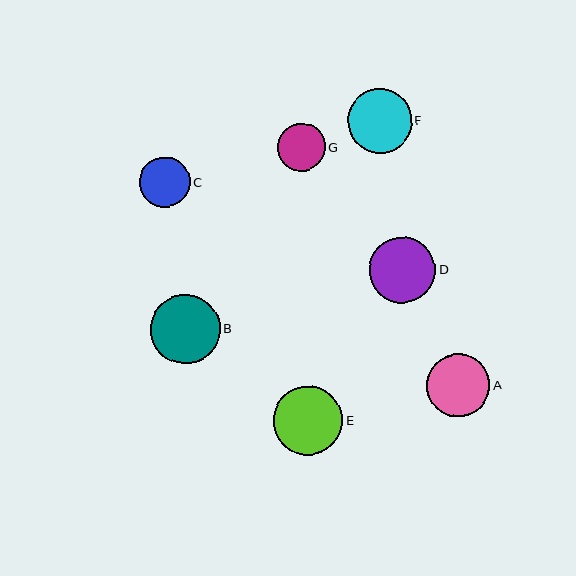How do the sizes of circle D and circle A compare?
Circle D and circle A are approximately the same size.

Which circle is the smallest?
Circle G is the smallest with a size of approximately 48 pixels.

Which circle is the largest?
Circle E is the largest with a size of approximately 69 pixels.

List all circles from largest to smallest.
From largest to smallest: E, B, D, F, A, C, G.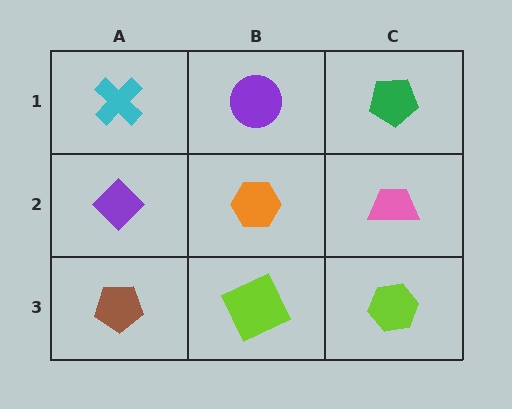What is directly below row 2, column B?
A lime square.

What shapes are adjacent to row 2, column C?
A green pentagon (row 1, column C), a lime hexagon (row 3, column C), an orange hexagon (row 2, column B).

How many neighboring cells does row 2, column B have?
4.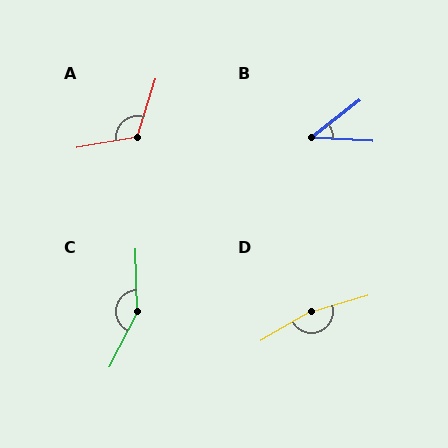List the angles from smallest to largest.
B (40°), A (118°), C (151°), D (166°).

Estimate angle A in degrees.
Approximately 118 degrees.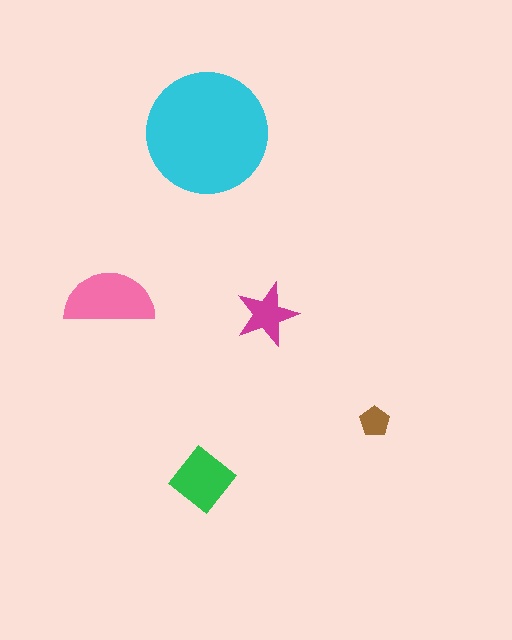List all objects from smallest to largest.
The brown pentagon, the magenta star, the green diamond, the pink semicircle, the cyan circle.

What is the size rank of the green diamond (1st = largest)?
3rd.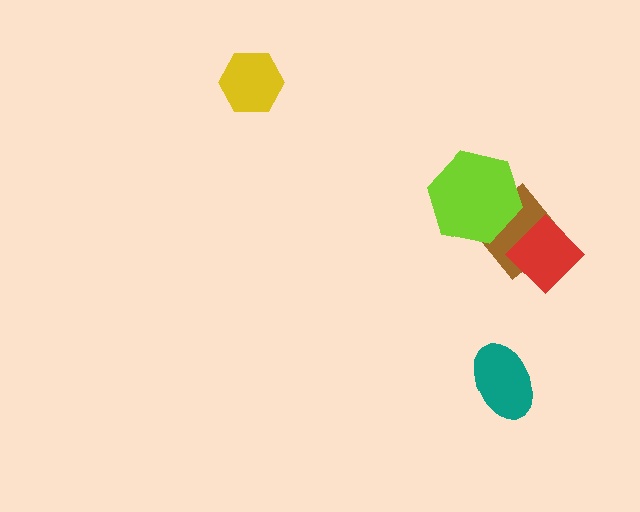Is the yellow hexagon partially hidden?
No, no other shape covers it.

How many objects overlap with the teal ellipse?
0 objects overlap with the teal ellipse.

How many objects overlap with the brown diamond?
2 objects overlap with the brown diamond.